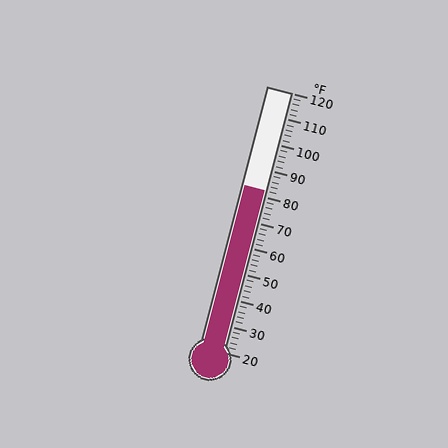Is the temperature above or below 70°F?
The temperature is above 70°F.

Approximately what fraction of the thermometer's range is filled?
The thermometer is filled to approximately 60% of its range.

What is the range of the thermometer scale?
The thermometer scale ranges from 20°F to 120°F.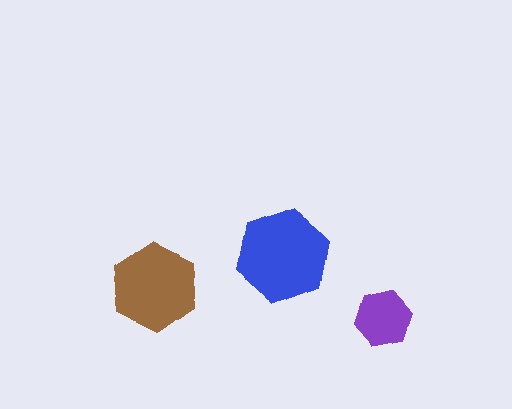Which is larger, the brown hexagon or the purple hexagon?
The brown one.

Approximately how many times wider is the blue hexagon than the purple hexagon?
About 1.5 times wider.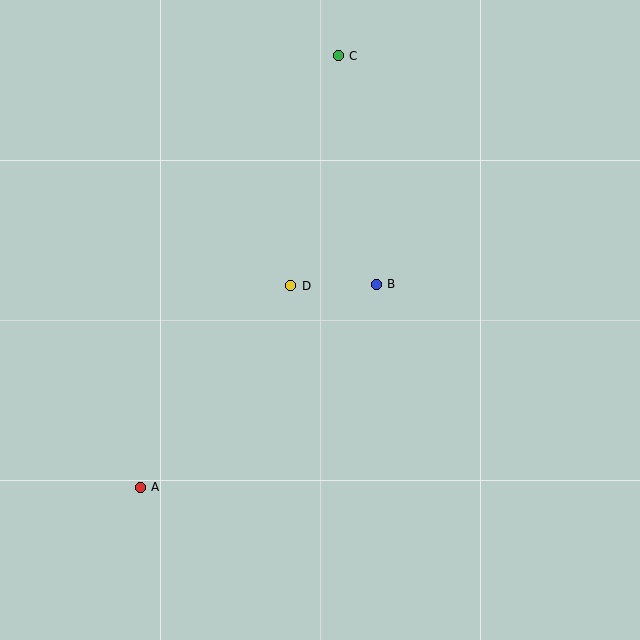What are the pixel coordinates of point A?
Point A is at (140, 487).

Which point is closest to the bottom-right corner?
Point B is closest to the bottom-right corner.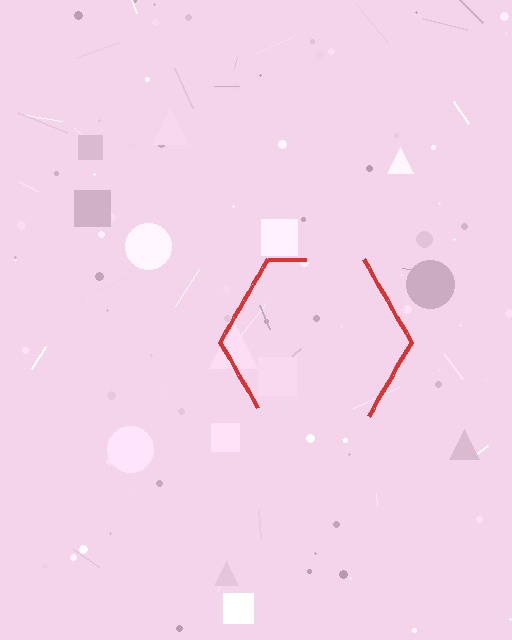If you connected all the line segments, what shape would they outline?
They would outline a hexagon.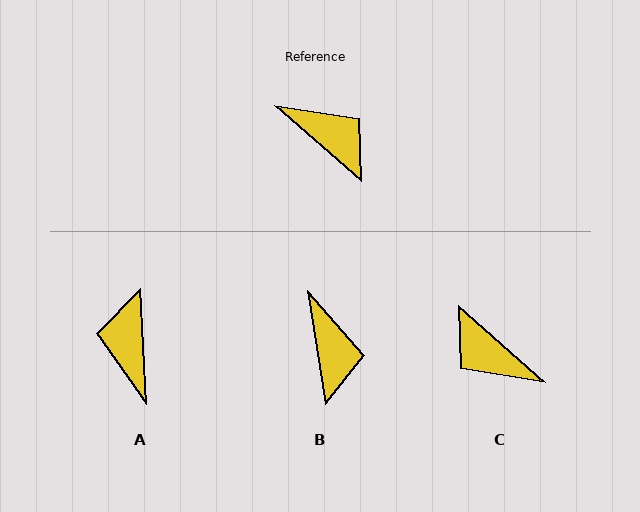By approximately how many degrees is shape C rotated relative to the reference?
Approximately 180 degrees counter-clockwise.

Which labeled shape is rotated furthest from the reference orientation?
C, about 180 degrees away.